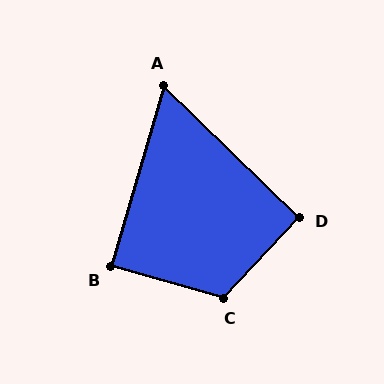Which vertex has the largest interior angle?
C, at approximately 118 degrees.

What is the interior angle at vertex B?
Approximately 89 degrees (approximately right).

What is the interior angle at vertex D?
Approximately 91 degrees (approximately right).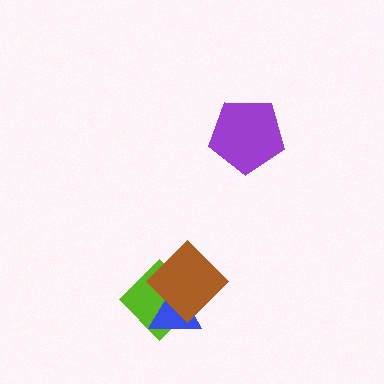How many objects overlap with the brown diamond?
2 objects overlap with the brown diamond.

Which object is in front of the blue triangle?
The brown diamond is in front of the blue triangle.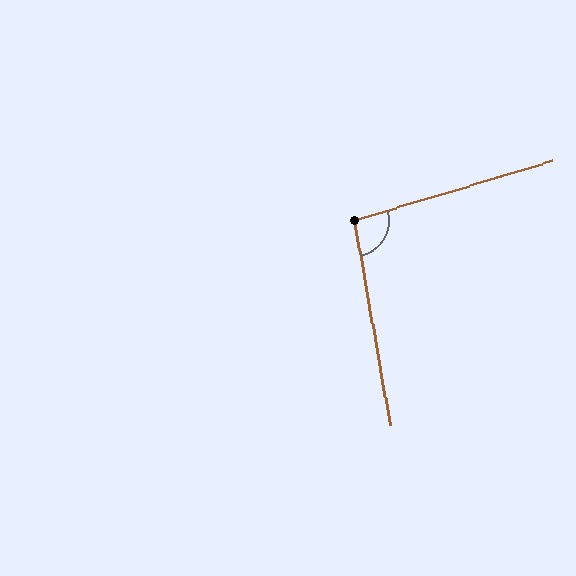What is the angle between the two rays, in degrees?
Approximately 97 degrees.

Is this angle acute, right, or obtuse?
It is obtuse.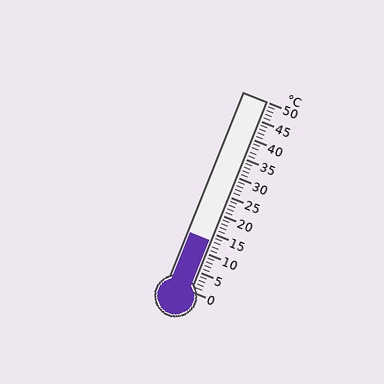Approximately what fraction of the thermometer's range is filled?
The thermometer is filled to approximately 25% of its range.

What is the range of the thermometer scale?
The thermometer scale ranges from 0°C to 50°C.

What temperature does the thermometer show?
The thermometer shows approximately 13°C.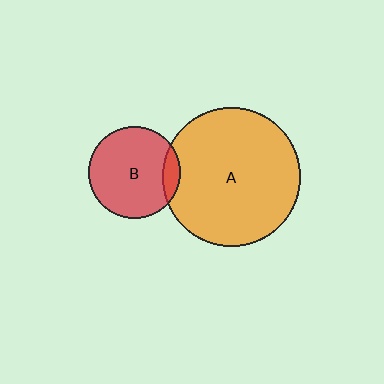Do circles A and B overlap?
Yes.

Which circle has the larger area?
Circle A (orange).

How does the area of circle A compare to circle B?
Approximately 2.3 times.